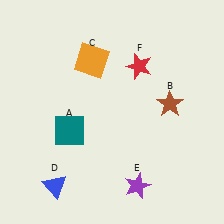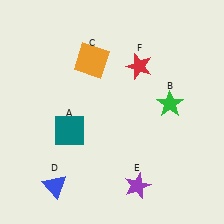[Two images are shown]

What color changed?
The star (B) changed from brown in Image 1 to green in Image 2.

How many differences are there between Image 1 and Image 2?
There is 1 difference between the two images.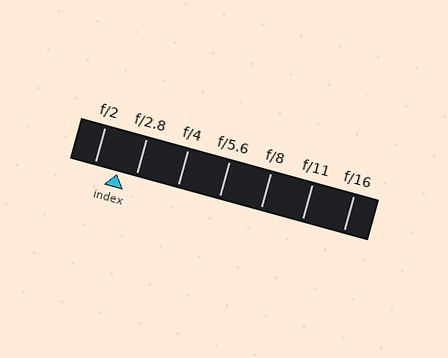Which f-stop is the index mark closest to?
The index mark is closest to f/2.8.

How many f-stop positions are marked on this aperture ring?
There are 7 f-stop positions marked.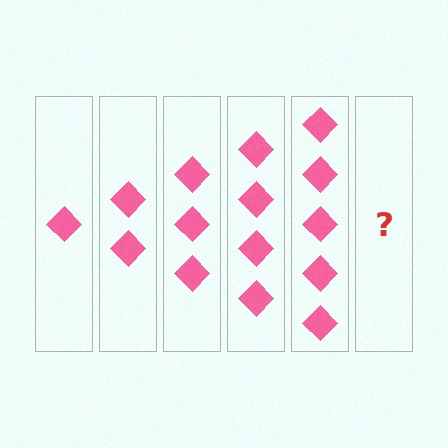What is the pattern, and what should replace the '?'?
The pattern is that each step adds one more diamond. The '?' should be 6 diamonds.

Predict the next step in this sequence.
The next step is 6 diamonds.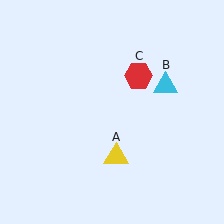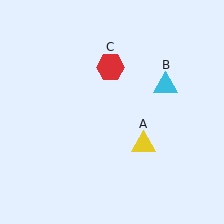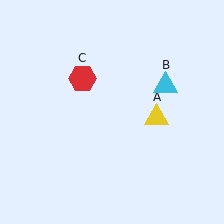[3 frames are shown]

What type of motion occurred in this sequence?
The yellow triangle (object A), red hexagon (object C) rotated counterclockwise around the center of the scene.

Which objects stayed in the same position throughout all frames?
Cyan triangle (object B) remained stationary.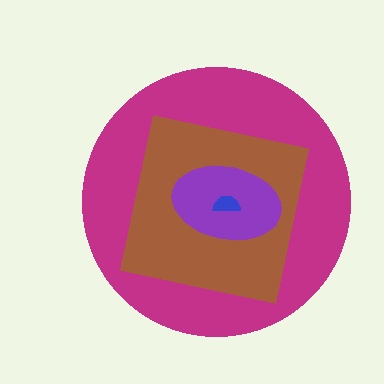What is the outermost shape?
The magenta circle.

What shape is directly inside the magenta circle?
The brown square.